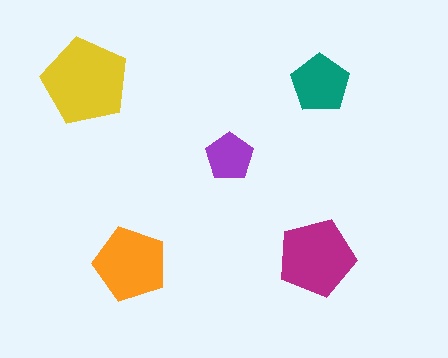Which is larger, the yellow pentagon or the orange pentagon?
The yellow one.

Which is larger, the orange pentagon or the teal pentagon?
The orange one.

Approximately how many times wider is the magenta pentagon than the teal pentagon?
About 1.5 times wider.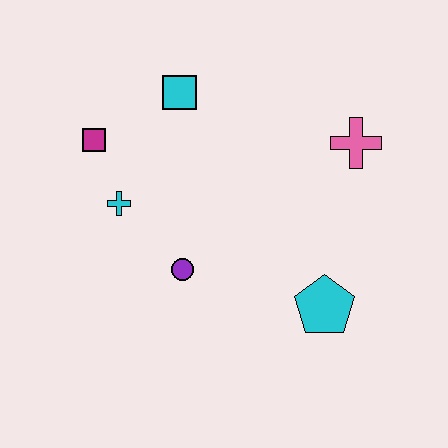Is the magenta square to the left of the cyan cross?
Yes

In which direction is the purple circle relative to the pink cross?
The purple circle is to the left of the pink cross.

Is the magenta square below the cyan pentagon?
No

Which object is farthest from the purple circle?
The pink cross is farthest from the purple circle.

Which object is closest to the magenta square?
The cyan cross is closest to the magenta square.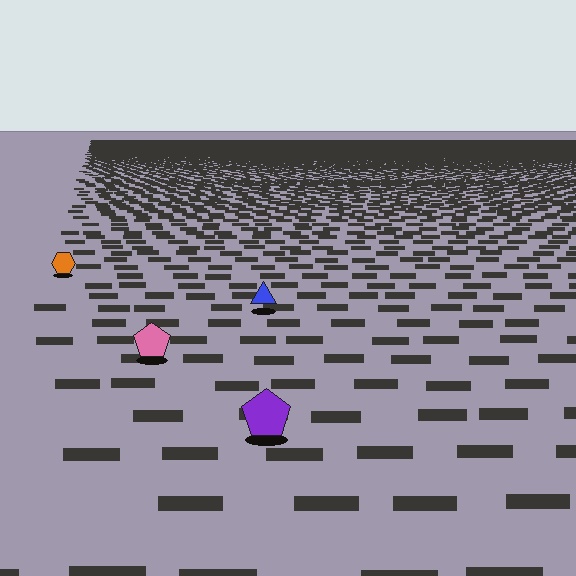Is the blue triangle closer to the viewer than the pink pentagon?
No. The pink pentagon is closer — you can tell from the texture gradient: the ground texture is coarser near it.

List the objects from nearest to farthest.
From nearest to farthest: the purple pentagon, the pink pentagon, the blue triangle, the orange hexagon.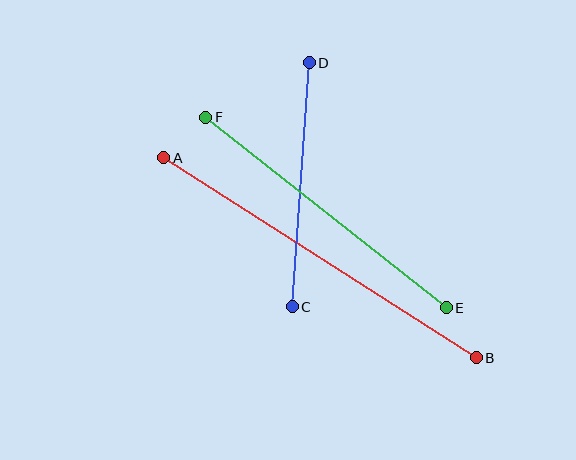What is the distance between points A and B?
The distance is approximately 371 pixels.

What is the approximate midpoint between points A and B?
The midpoint is at approximately (320, 258) pixels.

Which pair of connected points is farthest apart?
Points A and B are farthest apart.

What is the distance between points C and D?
The distance is approximately 244 pixels.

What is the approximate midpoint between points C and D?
The midpoint is at approximately (301, 185) pixels.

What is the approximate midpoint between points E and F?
The midpoint is at approximately (326, 212) pixels.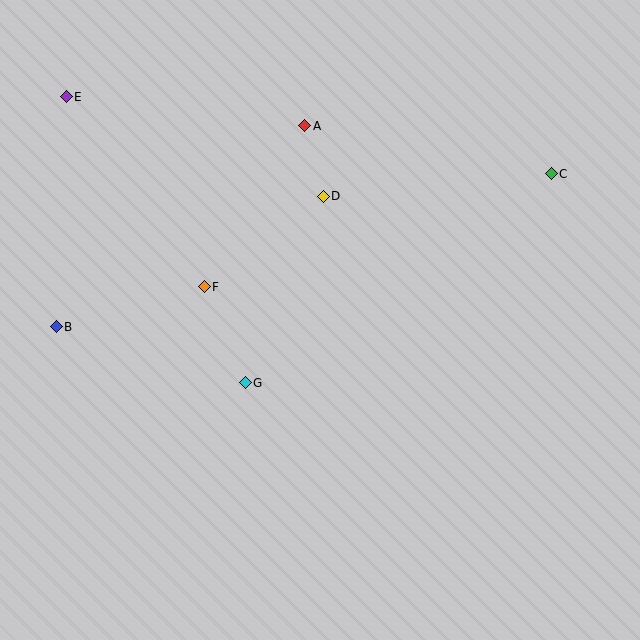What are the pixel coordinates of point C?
Point C is at (551, 174).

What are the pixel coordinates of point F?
Point F is at (204, 287).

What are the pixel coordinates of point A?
Point A is at (305, 126).